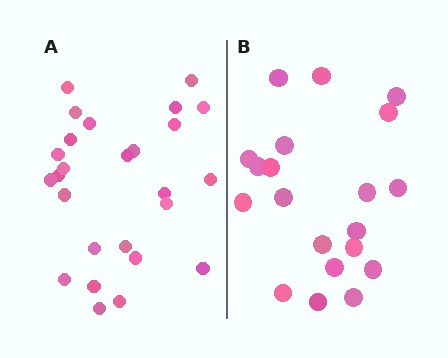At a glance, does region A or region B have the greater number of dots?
Region A (the left region) has more dots.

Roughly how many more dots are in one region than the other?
Region A has about 6 more dots than region B.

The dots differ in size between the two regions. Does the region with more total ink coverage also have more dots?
No. Region B has more total ink coverage because its dots are larger, but region A actually contains more individual dots. Total area can be misleading — the number of items is what matters here.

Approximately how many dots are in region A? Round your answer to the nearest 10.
About 30 dots. (The exact count is 26, which rounds to 30.)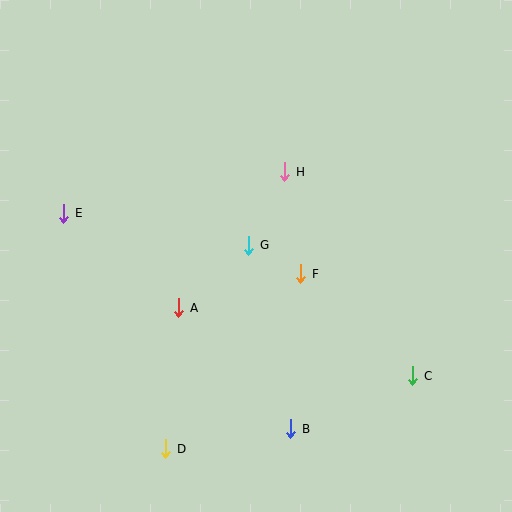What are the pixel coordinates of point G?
Point G is at (249, 245).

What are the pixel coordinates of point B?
Point B is at (291, 429).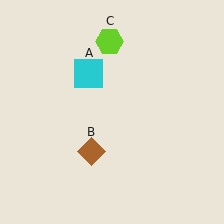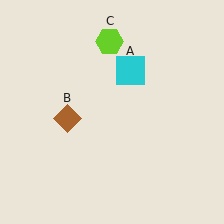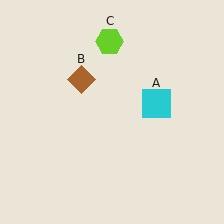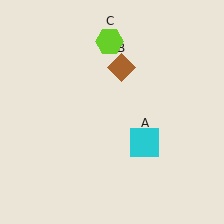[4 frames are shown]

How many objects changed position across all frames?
2 objects changed position: cyan square (object A), brown diamond (object B).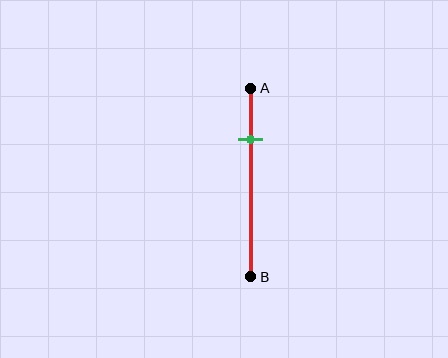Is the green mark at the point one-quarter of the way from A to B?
Yes, the mark is approximately at the one-quarter point.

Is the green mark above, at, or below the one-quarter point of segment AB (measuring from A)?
The green mark is approximately at the one-quarter point of segment AB.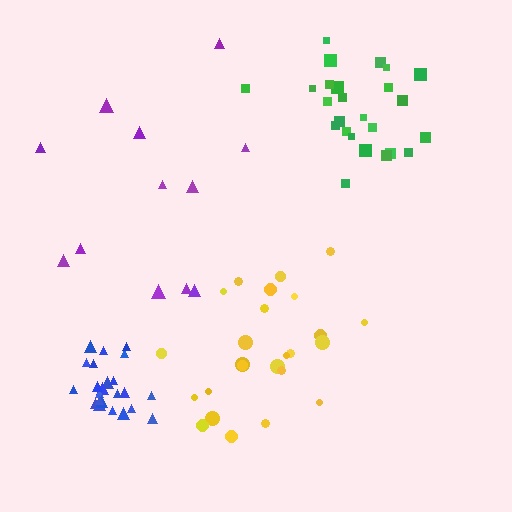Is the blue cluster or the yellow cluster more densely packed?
Blue.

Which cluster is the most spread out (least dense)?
Purple.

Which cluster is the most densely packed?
Blue.